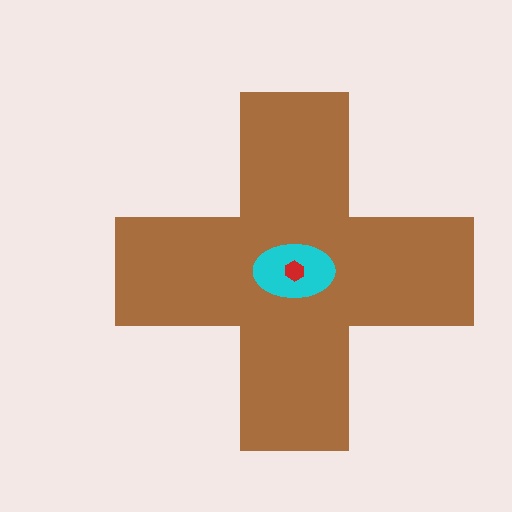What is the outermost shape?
The brown cross.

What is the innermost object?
The red hexagon.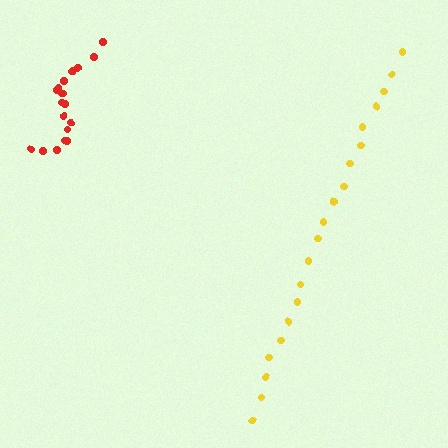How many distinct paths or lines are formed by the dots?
There are 2 distinct paths.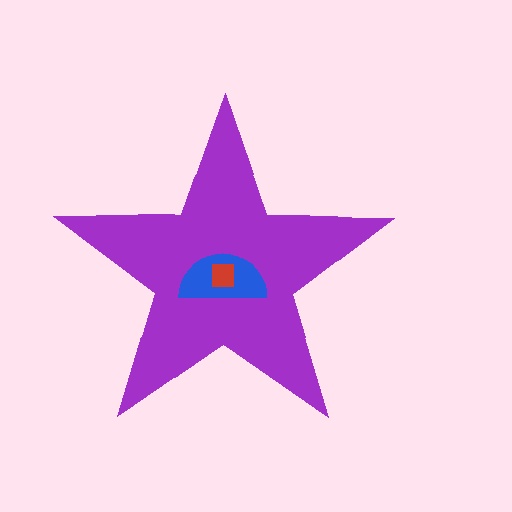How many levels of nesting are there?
3.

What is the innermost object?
The red square.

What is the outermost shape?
The purple star.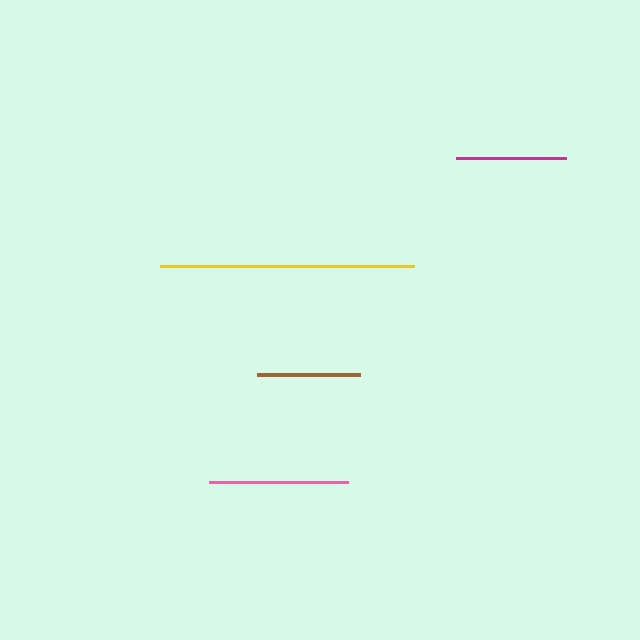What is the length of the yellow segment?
The yellow segment is approximately 253 pixels long.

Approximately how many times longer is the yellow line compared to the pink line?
The yellow line is approximately 1.8 times the length of the pink line.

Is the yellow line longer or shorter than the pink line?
The yellow line is longer than the pink line.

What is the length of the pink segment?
The pink segment is approximately 138 pixels long.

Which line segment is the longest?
The yellow line is the longest at approximately 253 pixels.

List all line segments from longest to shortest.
From longest to shortest: yellow, pink, magenta, brown.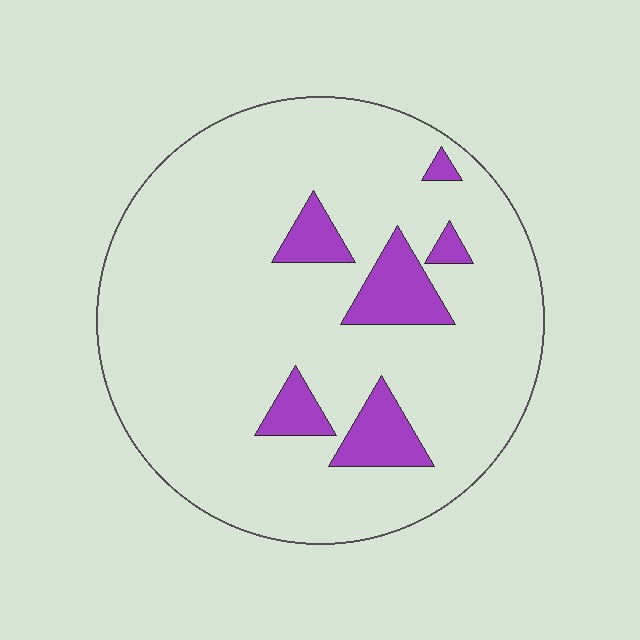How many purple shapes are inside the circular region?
6.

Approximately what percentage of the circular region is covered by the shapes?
Approximately 10%.